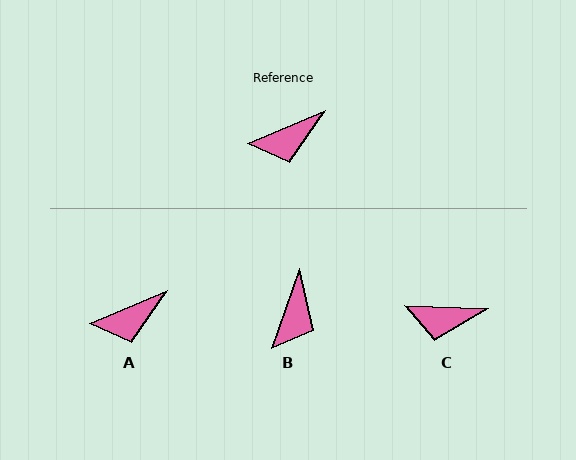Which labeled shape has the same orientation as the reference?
A.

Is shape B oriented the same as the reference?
No, it is off by about 48 degrees.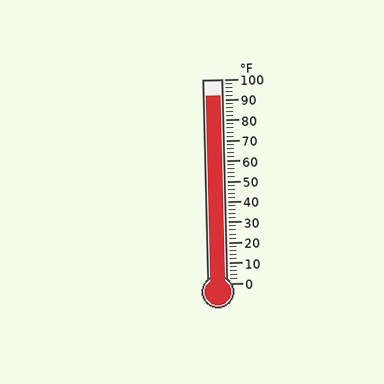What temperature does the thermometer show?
The thermometer shows approximately 92°F.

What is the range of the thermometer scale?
The thermometer scale ranges from 0°F to 100°F.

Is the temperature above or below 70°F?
The temperature is above 70°F.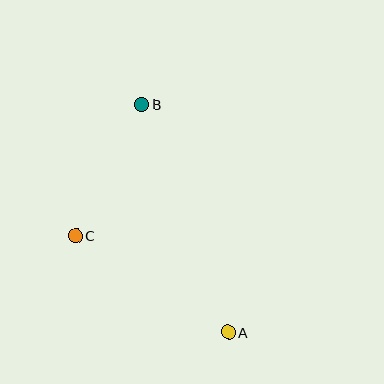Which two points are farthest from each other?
Points A and B are farthest from each other.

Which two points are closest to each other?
Points B and C are closest to each other.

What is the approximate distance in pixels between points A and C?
The distance between A and C is approximately 180 pixels.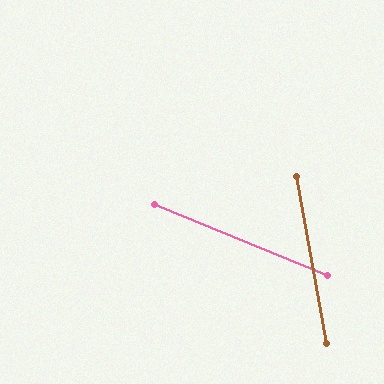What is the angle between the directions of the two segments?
Approximately 58 degrees.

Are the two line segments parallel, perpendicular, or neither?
Neither parallel nor perpendicular — they differ by about 58°.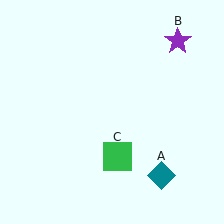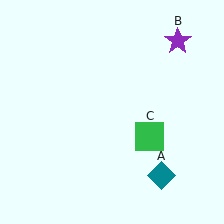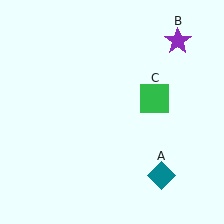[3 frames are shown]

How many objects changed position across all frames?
1 object changed position: green square (object C).